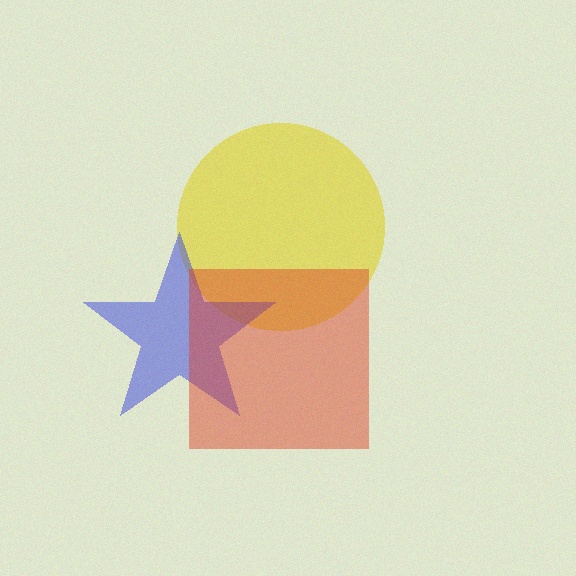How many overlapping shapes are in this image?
There are 3 overlapping shapes in the image.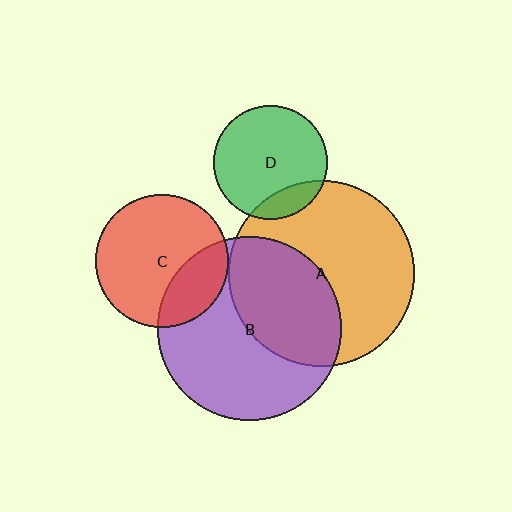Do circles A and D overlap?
Yes.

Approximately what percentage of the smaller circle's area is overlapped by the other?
Approximately 15%.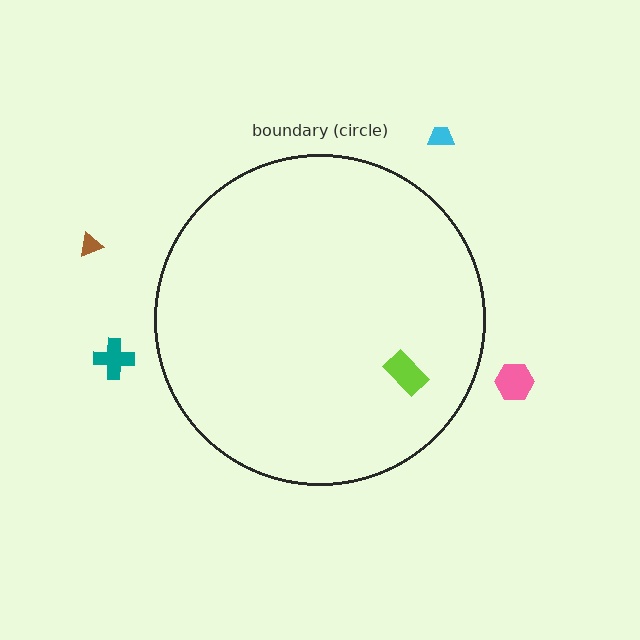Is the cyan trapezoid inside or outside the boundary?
Outside.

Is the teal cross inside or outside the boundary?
Outside.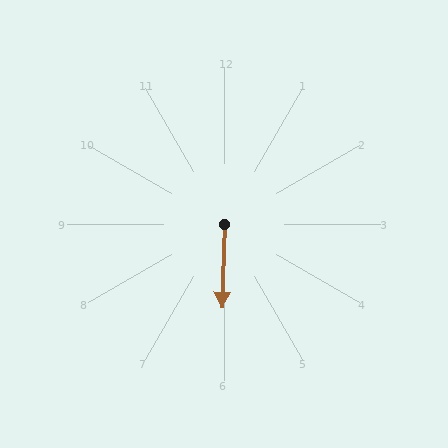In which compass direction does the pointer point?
South.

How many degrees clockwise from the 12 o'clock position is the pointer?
Approximately 182 degrees.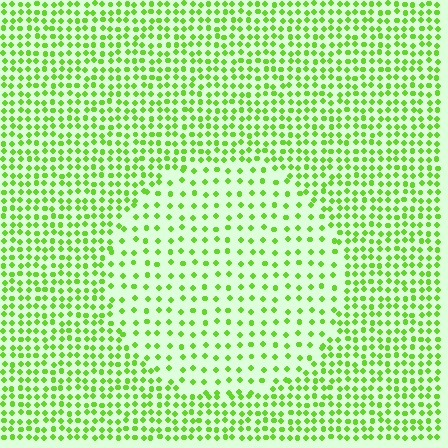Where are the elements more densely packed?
The elements are more densely packed outside the circle boundary.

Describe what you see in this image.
The image contains small lime elements arranged at two different densities. A circle-shaped region is visible where the elements are less densely packed than the surrounding area.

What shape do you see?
I see a circle.